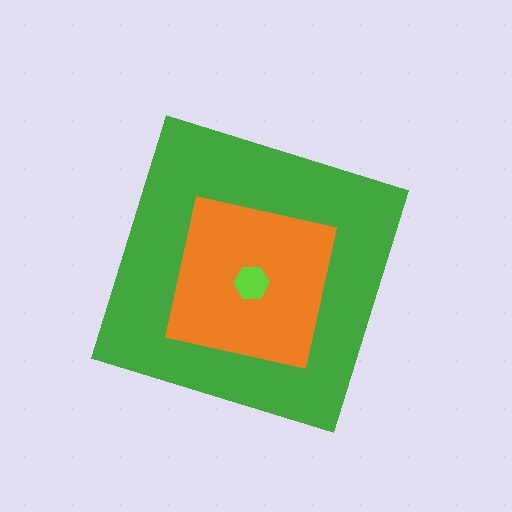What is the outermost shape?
The green diamond.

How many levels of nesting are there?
3.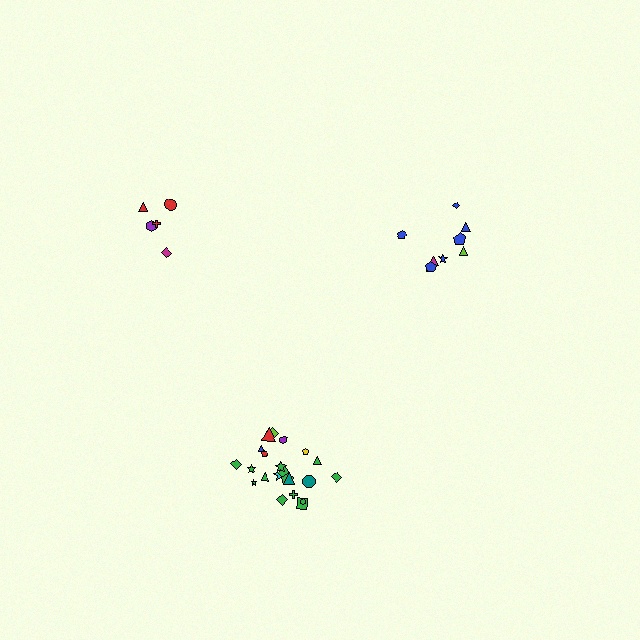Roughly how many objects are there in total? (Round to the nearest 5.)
Roughly 35 objects in total.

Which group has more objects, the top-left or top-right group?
The top-right group.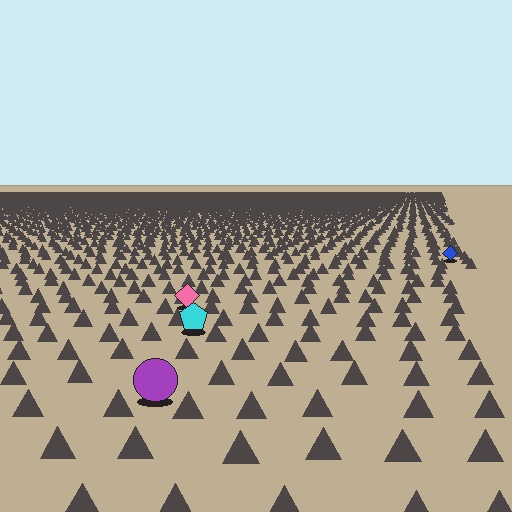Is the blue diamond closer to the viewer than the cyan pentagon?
No. The cyan pentagon is closer — you can tell from the texture gradient: the ground texture is coarser near it.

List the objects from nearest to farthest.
From nearest to farthest: the purple circle, the cyan pentagon, the pink diamond, the blue diamond.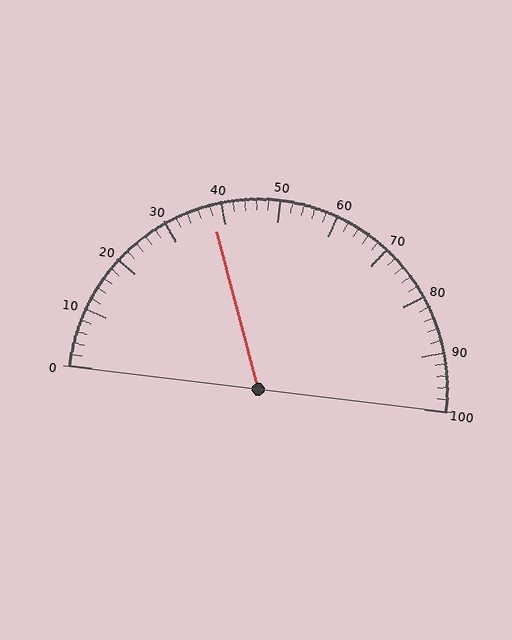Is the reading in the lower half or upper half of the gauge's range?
The reading is in the lower half of the range (0 to 100).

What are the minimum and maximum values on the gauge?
The gauge ranges from 0 to 100.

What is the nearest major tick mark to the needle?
The nearest major tick mark is 40.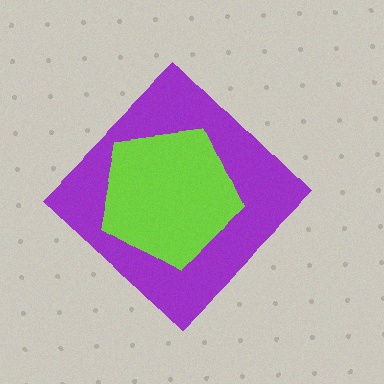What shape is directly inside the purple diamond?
The lime pentagon.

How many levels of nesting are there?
2.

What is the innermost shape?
The lime pentagon.